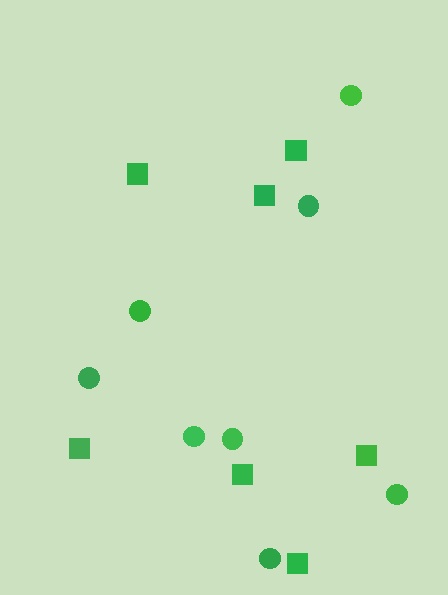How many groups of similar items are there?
There are 2 groups: one group of circles (8) and one group of squares (7).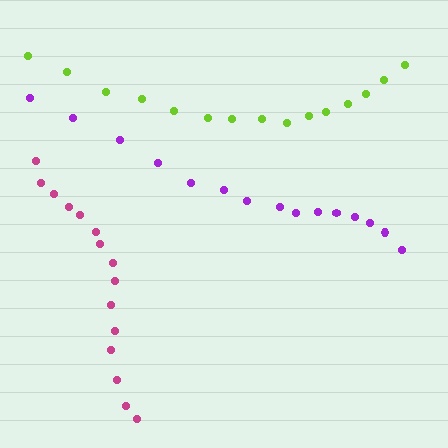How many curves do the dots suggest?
There are 3 distinct paths.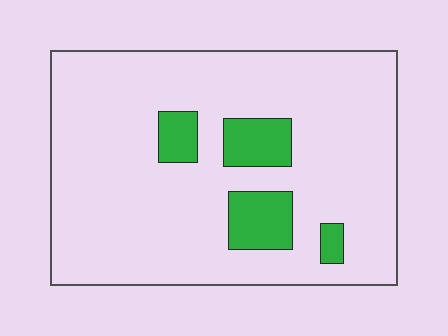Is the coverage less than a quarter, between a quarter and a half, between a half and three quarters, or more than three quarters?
Less than a quarter.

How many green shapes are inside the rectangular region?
4.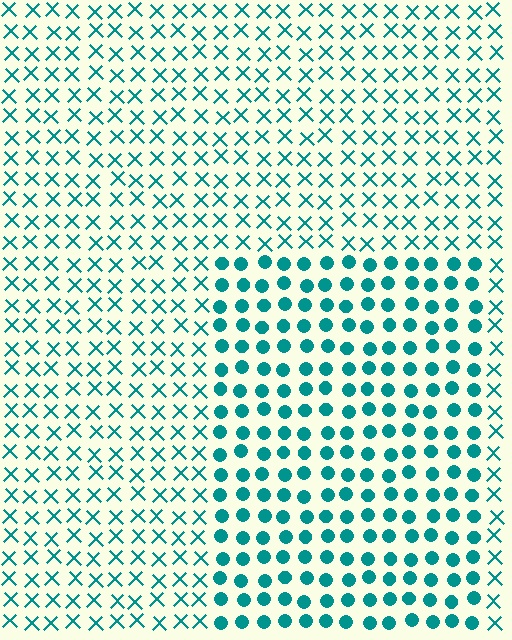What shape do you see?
I see a rectangle.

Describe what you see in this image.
The image is filled with small teal elements arranged in a uniform grid. A rectangle-shaped region contains circles, while the surrounding area contains X marks. The boundary is defined purely by the change in element shape.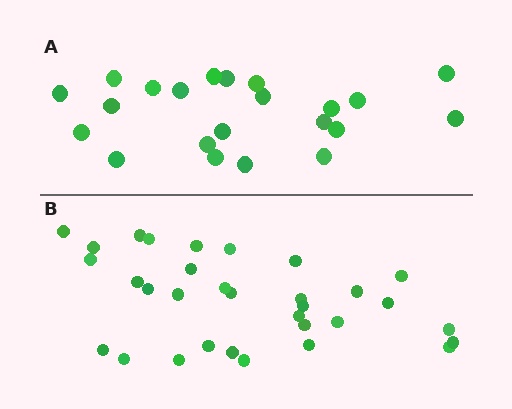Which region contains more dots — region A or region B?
Region B (the bottom region) has more dots.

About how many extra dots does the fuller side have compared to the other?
Region B has roughly 10 or so more dots than region A.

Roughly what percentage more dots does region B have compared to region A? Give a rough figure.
About 45% more.